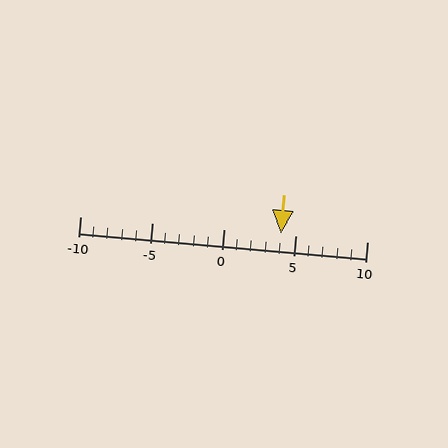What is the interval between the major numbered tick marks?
The major tick marks are spaced 5 units apart.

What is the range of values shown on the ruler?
The ruler shows values from -10 to 10.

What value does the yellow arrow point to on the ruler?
The yellow arrow points to approximately 4.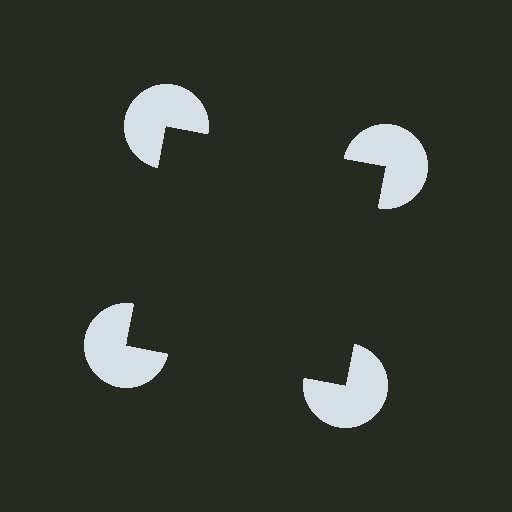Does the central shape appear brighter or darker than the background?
It typically appears slightly darker than the background, even though no actual brightness change is drawn.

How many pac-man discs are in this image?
There are 4 — one at each vertex of the illusory square.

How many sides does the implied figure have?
4 sides.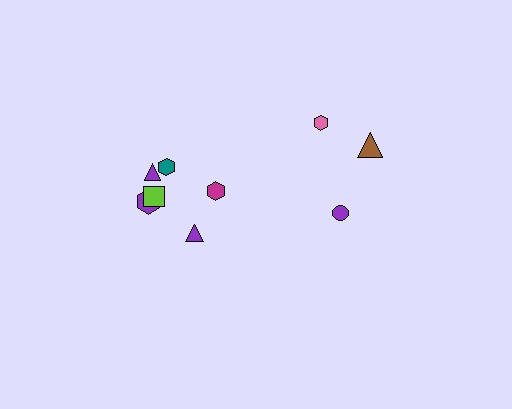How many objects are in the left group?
There are 6 objects.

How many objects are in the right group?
There are 3 objects.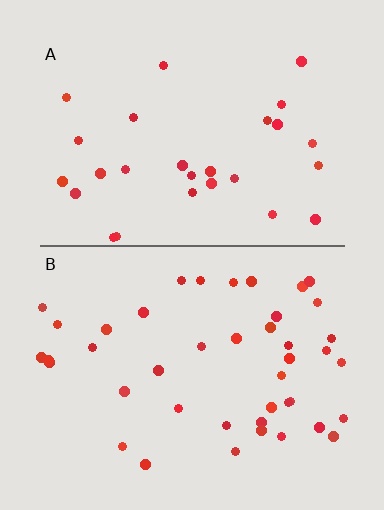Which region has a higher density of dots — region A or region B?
B (the bottom).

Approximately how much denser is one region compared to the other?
Approximately 1.6× — region B over region A.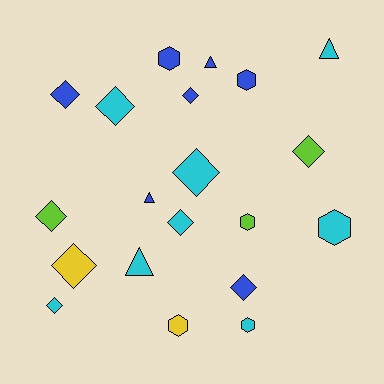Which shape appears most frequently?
Diamond, with 10 objects.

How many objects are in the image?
There are 20 objects.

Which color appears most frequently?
Cyan, with 8 objects.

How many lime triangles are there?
There are no lime triangles.